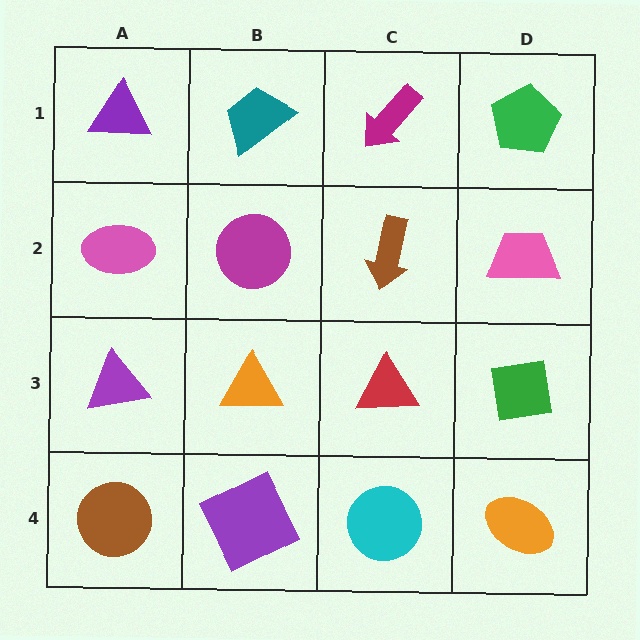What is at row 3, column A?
A purple triangle.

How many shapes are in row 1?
4 shapes.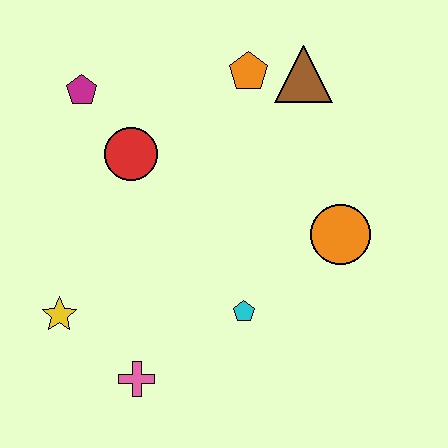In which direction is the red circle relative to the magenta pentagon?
The red circle is below the magenta pentagon.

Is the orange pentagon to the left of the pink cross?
No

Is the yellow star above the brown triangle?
No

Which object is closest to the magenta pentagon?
The red circle is closest to the magenta pentagon.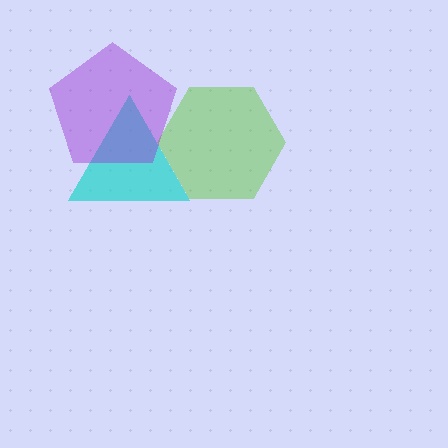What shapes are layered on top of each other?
The layered shapes are: a lime hexagon, a cyan triangle, a purple pentagon.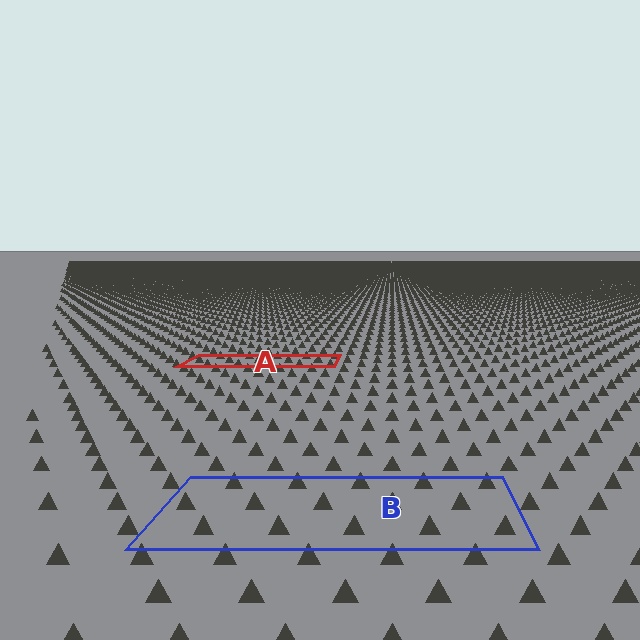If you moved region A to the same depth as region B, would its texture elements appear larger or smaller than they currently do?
They would appear larger. At a closer depth, the same texture elements are projected at a bigger on-screen size.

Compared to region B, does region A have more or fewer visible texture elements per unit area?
Region A has more texture elements per unit area — they are packed more densely because it is farther away.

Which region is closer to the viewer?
Region B is closer. The texture elements there are larger and more spread out.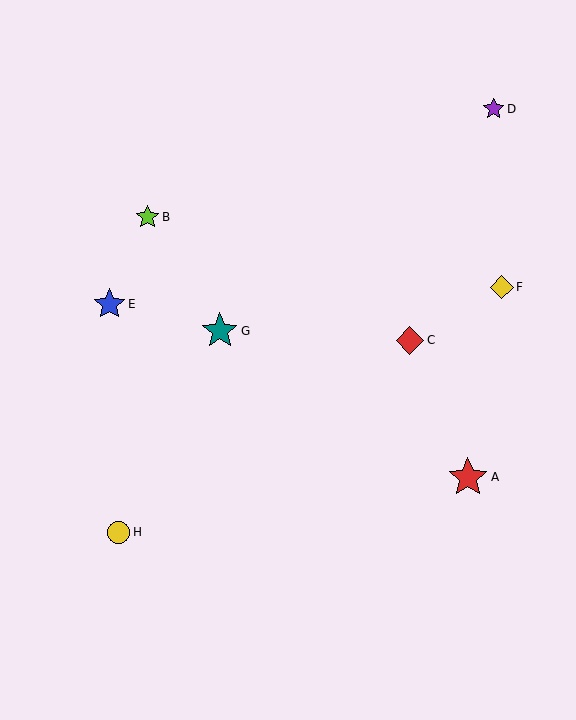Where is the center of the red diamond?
The center of the red diamond is at (410, 340).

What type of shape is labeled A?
Shape A is a red star.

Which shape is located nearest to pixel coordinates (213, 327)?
The teal star (labeled G) at (220, 331) is nearest to that location.